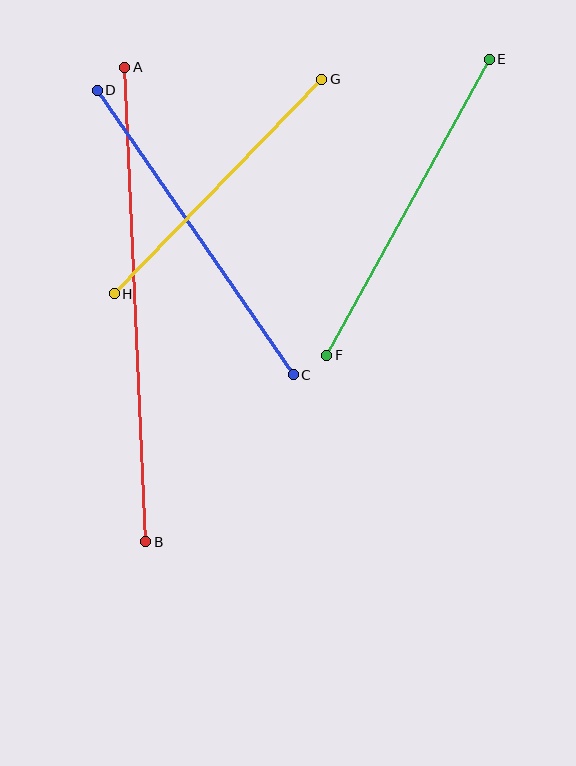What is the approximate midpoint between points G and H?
The midpoint is at approximately (218, 186) pixels.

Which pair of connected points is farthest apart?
Points A and B are farthest apart.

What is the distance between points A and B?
The distance is approximately 475 pixels.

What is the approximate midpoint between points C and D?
The midpoint is at approximately (195, 233) pixels.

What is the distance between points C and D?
The distance is approximately 345 pixels.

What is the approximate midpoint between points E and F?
The midpoint is at approximately (408, 207) pixels.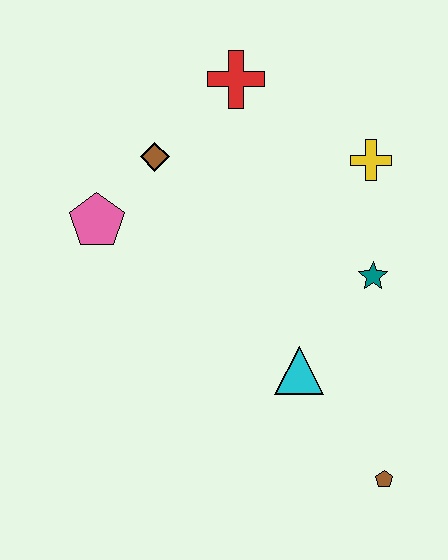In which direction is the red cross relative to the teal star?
The red cross is above the teal star.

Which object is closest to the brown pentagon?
The cyan triangle is closest to the brown pentagon.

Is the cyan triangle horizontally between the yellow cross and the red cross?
Yes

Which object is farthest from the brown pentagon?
The red cross is farthest from the brown pentagon.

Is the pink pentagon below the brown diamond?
Yes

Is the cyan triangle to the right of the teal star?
No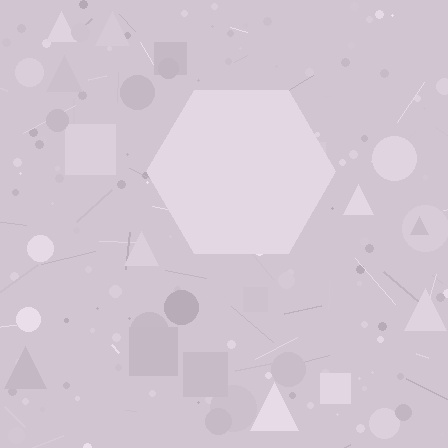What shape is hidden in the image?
A hexagon is hidden in the image.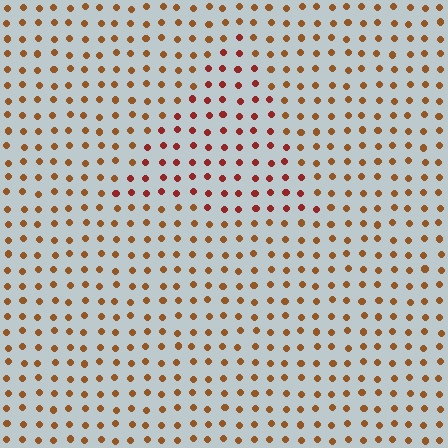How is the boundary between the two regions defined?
The boundary is defined purely by a slight shift in hue (about 28 degrees). Spacing, size, and orientation are identical on both sides.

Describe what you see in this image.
The image is filled with small brown elements in a uniform arrangement. A triangle-shaped region is visible where the elements are tinted to a slightly different hue, forming a subtle color boundary.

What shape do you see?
I see a triangle.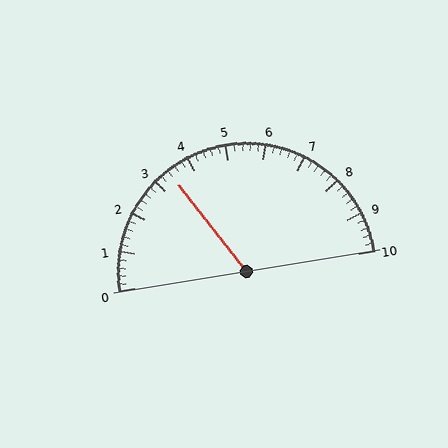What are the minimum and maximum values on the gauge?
The gauge ranges from 0 to 10.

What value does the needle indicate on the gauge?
The needle indicates approximately 3.4.